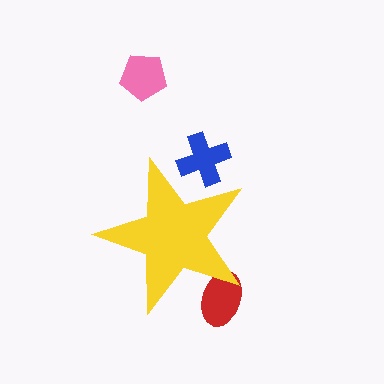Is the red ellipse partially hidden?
Yes, the red ellipse is partially hidden behind the yellow star.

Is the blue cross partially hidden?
Yes, the blue cross is partially hidden behind the yellow star.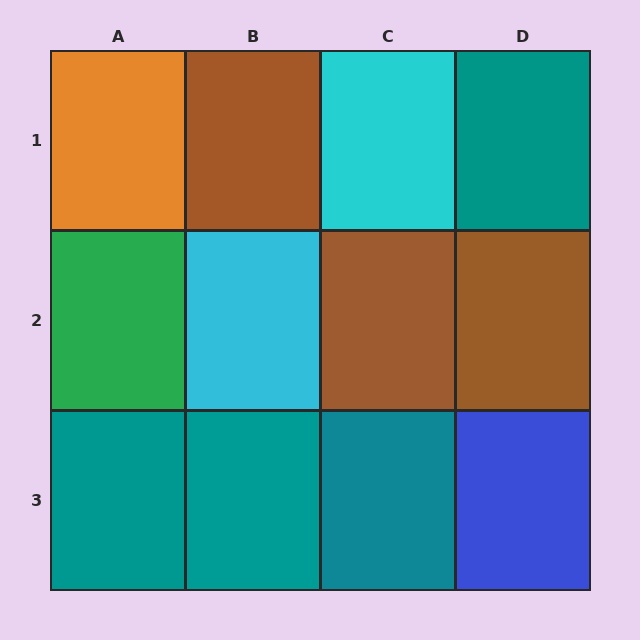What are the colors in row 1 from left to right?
Orange, brown, cyan, teal.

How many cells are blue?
1 cell is blue.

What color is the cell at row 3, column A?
Teal.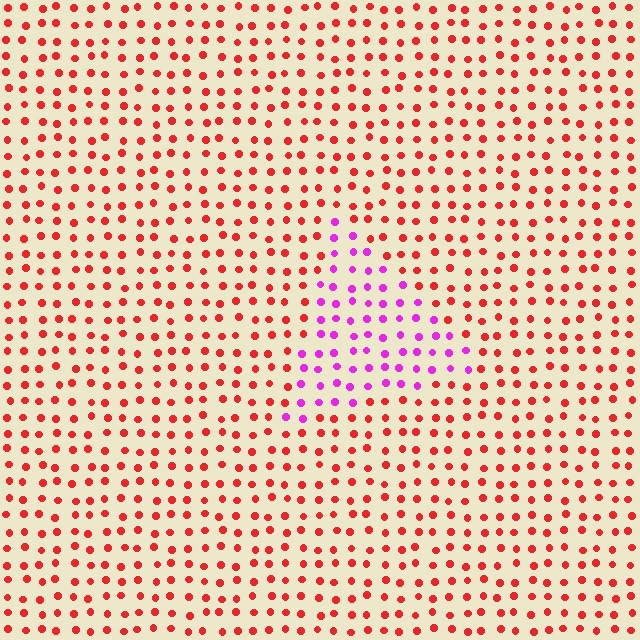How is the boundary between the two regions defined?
The boundary is defined purely by a slight shift in hue (about 58 degrees). Spacing, size, and orientation are identical on both sides.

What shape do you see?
I see a triangle.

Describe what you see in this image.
The image is filled with small red elements in a uniform arrangement. A triangle-shaped region is visible where the elements are tinted to a slightly different hue, forming a subtle color boundary.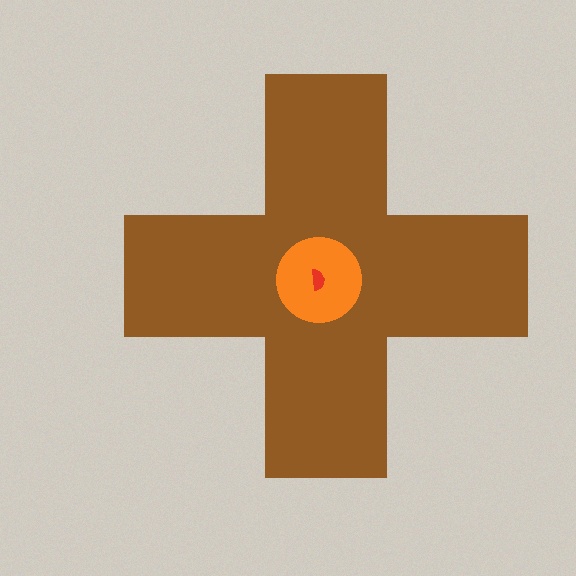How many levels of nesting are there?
3.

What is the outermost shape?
The brown cross.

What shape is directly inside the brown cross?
The orange circle.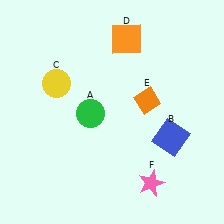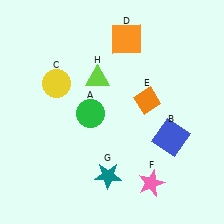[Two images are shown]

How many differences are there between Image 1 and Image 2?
There are 2 differences between the two images.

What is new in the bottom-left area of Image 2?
A teal star (G) was added in the bottom-left area of Image 2.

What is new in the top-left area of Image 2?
A lime triangle (H) was added in the top-left area of Image 2.